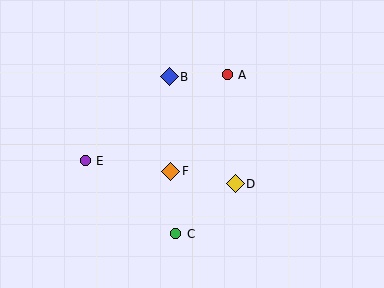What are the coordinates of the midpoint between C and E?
The midpoint between C and E is at (131, 197).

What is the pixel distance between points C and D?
The distance between C and D is 78 pixels.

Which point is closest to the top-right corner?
Point A is closest to the top-right corner.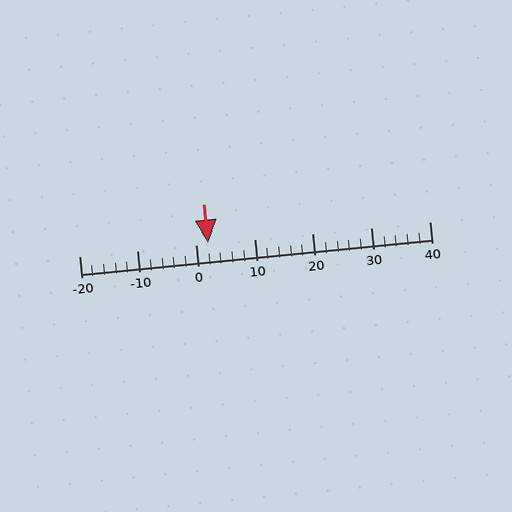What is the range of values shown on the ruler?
The ruler shows values from -20 to 40.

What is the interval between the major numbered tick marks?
The major tick marks are spaced 10 units apart.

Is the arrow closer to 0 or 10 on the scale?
The arrow is closer to 0.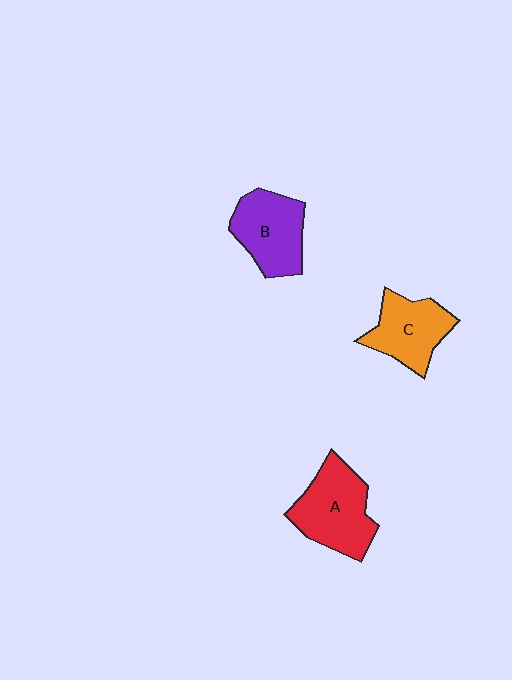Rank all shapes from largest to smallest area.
From largest to smallest: A (red), B (purple), C (orange).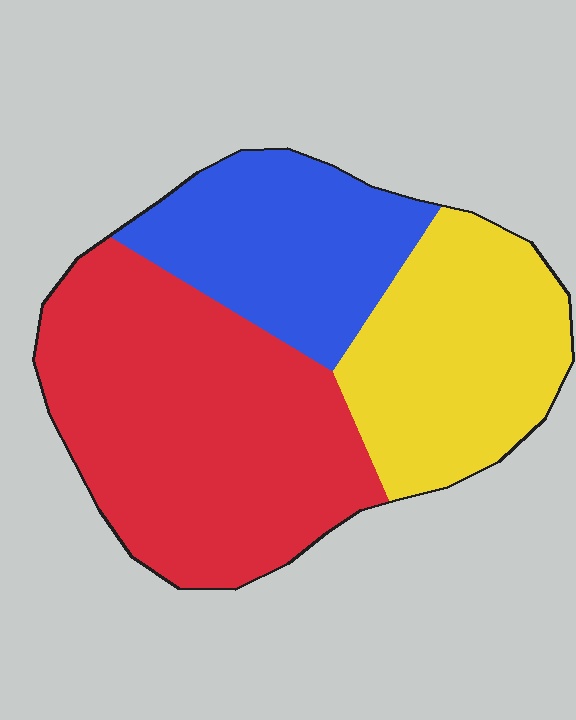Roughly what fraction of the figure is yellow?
Yellow takes up about one quarter (1/4) of the figure.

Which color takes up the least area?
Blue, at roughly 25%.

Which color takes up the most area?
Red, at roughly 45%.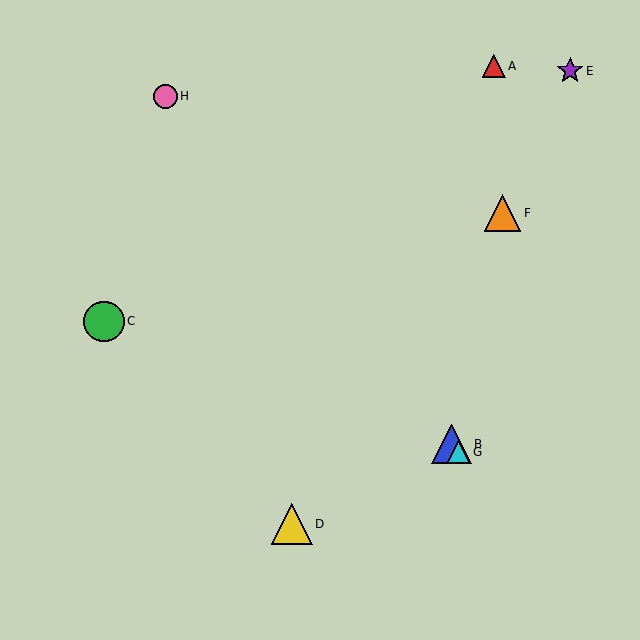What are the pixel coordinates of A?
Object A is at (494, 66).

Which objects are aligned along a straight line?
Objects B, G, H are aligned along a straight line.